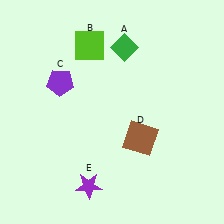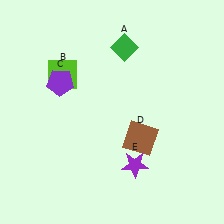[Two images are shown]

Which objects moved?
The objects that moved are: the lime square (B), the purple star (E).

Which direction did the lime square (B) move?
The lime square (B) moved down.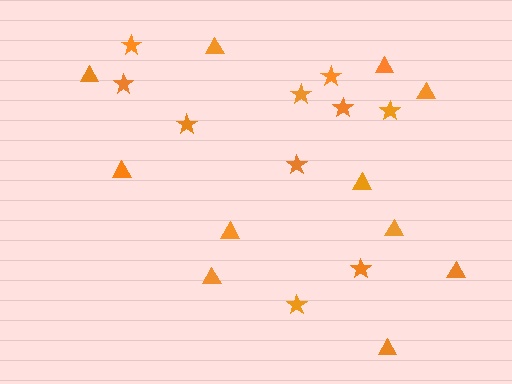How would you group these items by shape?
There are 2 groups: one group of triangles (11) and one group of stars (10).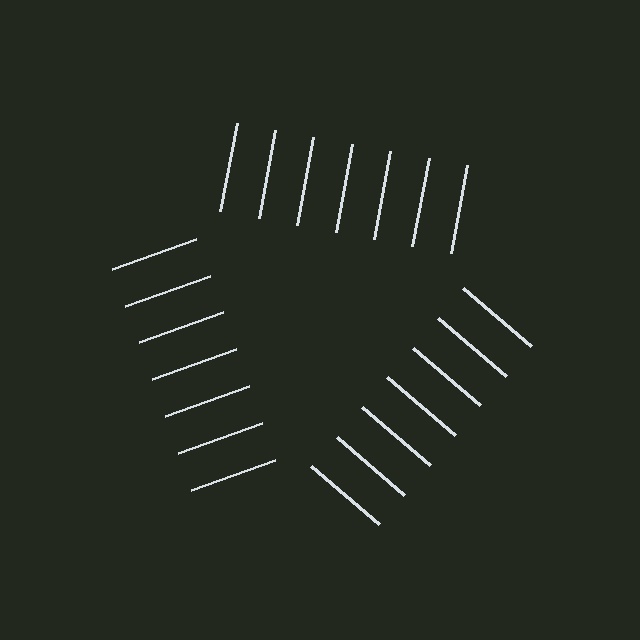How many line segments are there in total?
21 — 7 along each of the 3 edges.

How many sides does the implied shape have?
3 sides — the line-ends trace a triangle.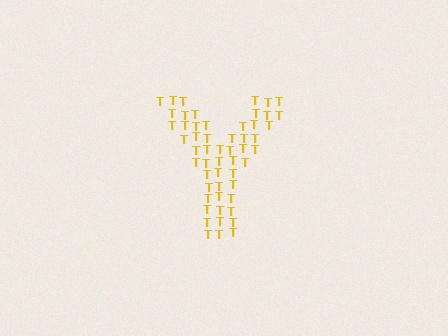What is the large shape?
The large shape is the letter Y.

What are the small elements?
The small elements are letter T's.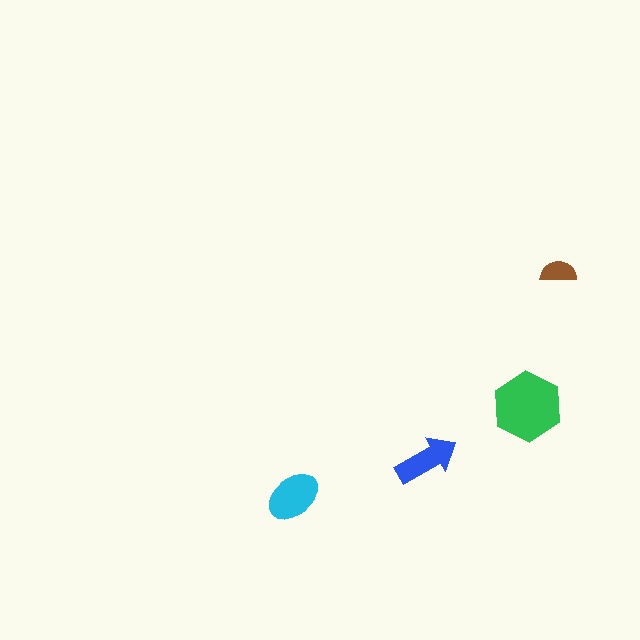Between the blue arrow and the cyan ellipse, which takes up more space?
The cyan ellipse.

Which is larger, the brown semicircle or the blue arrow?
The blue arrow.